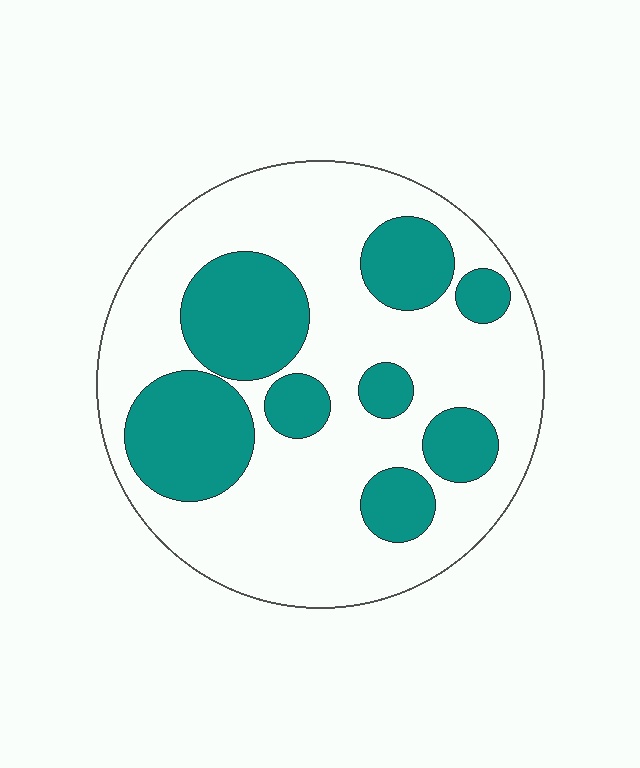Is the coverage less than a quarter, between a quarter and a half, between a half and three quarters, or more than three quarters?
Between a quarter and a half.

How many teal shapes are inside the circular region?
8.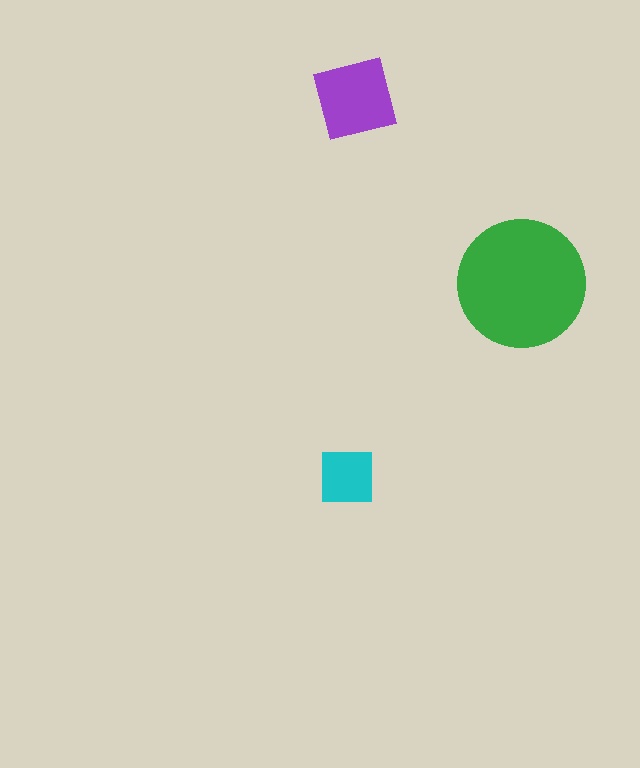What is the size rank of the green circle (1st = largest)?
1st.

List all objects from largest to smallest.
The green circle, the purple square, the cyan square.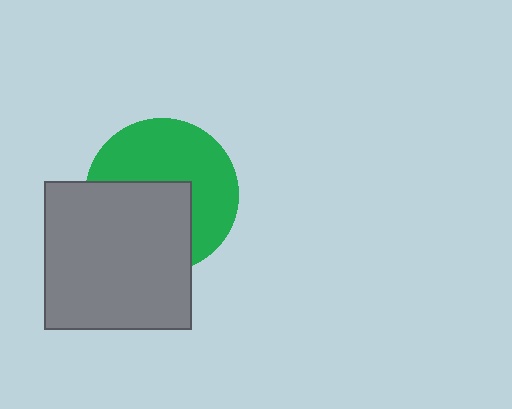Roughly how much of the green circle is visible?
About half of it is visible (roughly 56%).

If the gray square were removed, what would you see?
You would see the complete green circle.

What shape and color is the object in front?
The object in front is a gray square.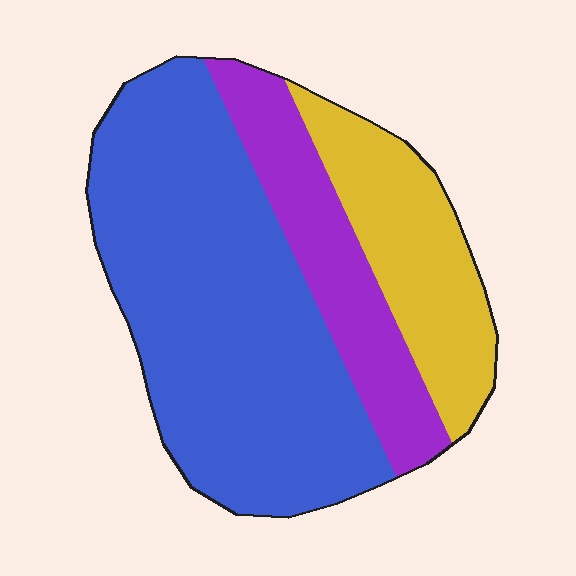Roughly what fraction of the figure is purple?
Purple takes up about one fifth (1/5) of the figure.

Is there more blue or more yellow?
Blue.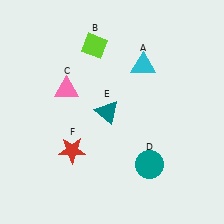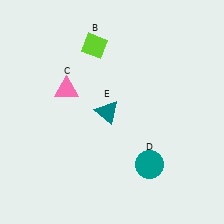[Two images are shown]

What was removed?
The cyan triangle (A), the red star (F) were removed in Image 2.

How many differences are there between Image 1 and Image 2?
There are 2 differences between the two images.